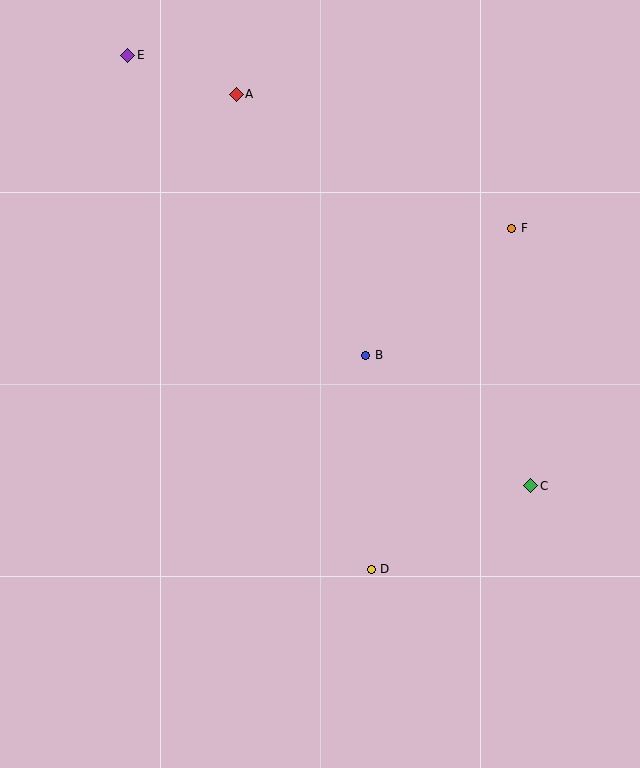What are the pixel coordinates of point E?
Point E is at (128, 55).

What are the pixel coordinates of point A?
Point A is at (236, 94).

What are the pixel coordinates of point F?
Point F is at (512, 228).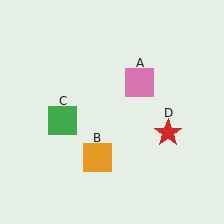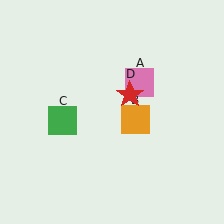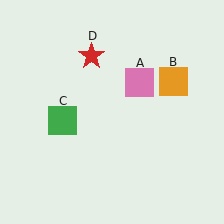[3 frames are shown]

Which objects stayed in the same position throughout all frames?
Pink square (object A) and green square (object C) remained stationary.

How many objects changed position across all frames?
2 objects changed position: orange square (object B), red star (object D).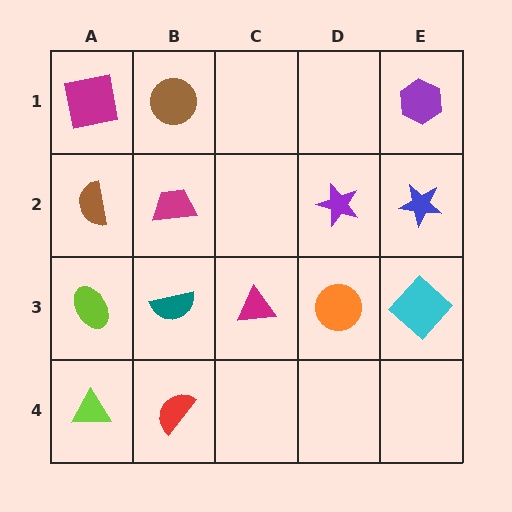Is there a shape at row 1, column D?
No, that cell is empty.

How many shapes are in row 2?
4 shapes.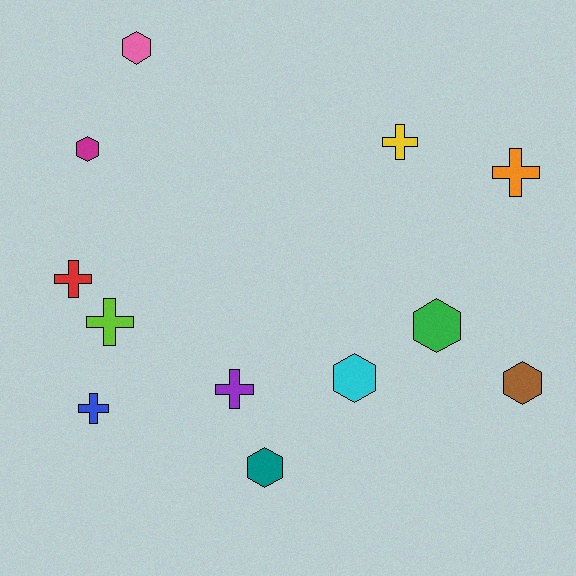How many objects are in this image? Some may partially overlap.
There are 12 objects.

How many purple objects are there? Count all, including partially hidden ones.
There is 1 purple object.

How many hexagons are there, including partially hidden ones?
There are 6 hexagons.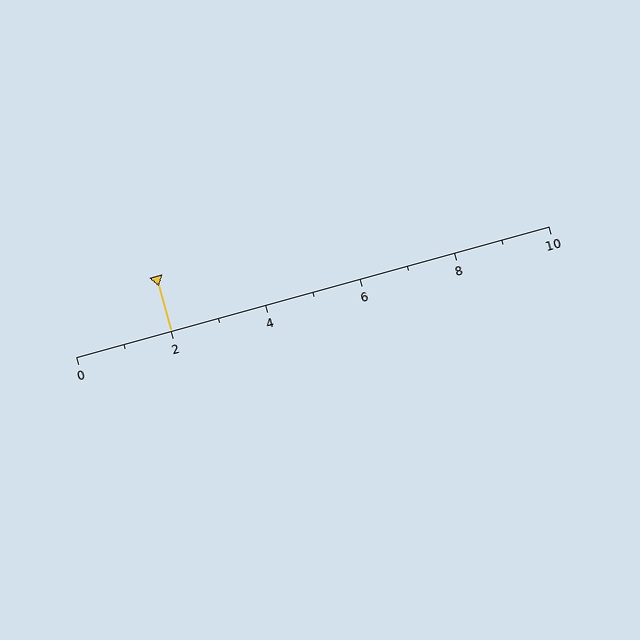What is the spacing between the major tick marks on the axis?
The major ticks are spaced 2 apart.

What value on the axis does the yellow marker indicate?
The marker indicates approximately 2.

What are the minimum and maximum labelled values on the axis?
The axis runs from 0 to 10.